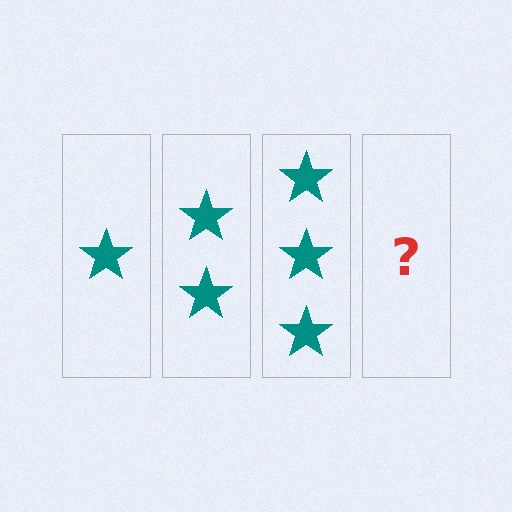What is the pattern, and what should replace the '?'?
The pattern is that each step adds one more star. The '?' should be 4 stars.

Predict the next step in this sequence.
The next step is 4 stars.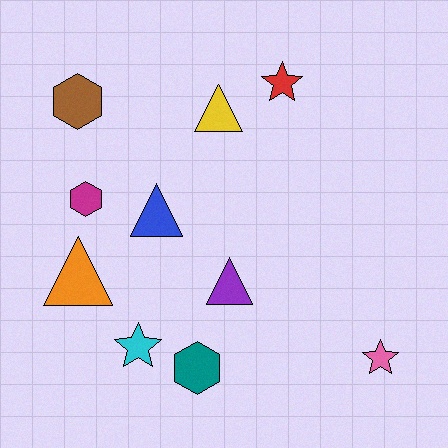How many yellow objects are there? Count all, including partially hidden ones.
There is 1 yellow object.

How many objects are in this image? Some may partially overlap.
There are 10 objects.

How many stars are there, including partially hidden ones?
There are 3 stars.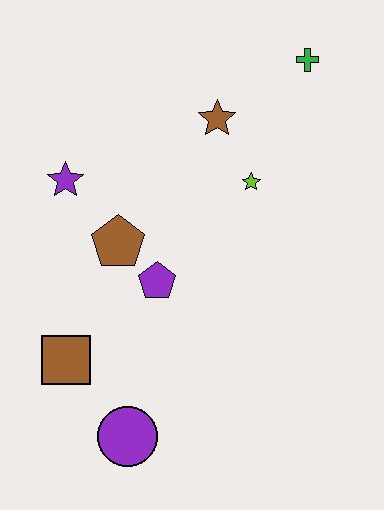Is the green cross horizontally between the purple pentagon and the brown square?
No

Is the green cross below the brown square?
No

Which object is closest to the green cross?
The brown star is closest to the green cross.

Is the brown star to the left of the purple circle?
No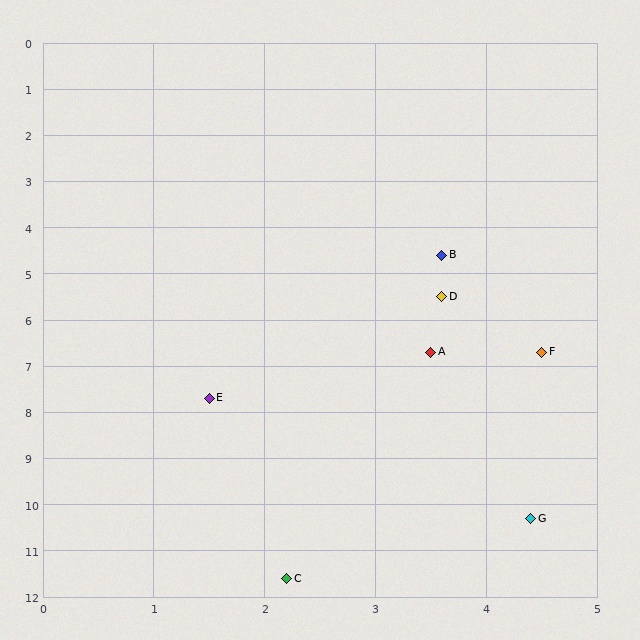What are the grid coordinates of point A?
Point A is at approximately (3.5, 6.7).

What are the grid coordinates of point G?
Point G is at approximately (4.4, 10.3).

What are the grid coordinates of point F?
Point F is at approximately (4.5, 6.7).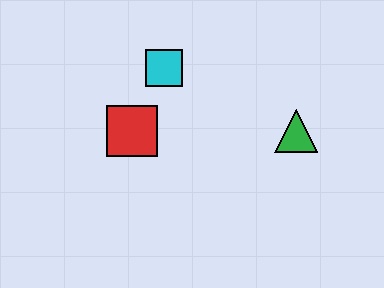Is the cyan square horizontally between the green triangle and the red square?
Yes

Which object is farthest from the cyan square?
The green triangle is farthest from the cyan square.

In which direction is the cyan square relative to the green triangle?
The cyan square is to the left of the green triangle.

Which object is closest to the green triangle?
The cyan square is closest to the green triangle.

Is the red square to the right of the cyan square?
No